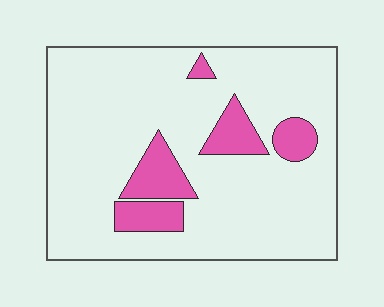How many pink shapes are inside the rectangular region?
5.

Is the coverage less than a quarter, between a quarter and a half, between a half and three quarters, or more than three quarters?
Less than a quarter.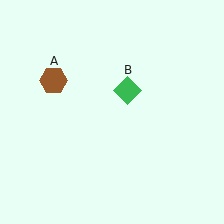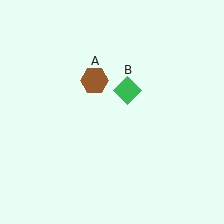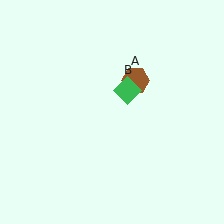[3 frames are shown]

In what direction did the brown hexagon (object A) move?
The brown hexagon (object A) moved right.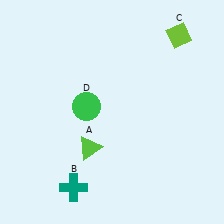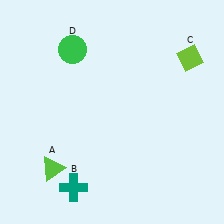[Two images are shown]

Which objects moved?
The objects that moved are: the lime triangle (A), the lime diamond (C), the green circle (D).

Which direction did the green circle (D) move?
The green circle (D) moved up.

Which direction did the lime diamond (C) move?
The lime diamond (C) moved down.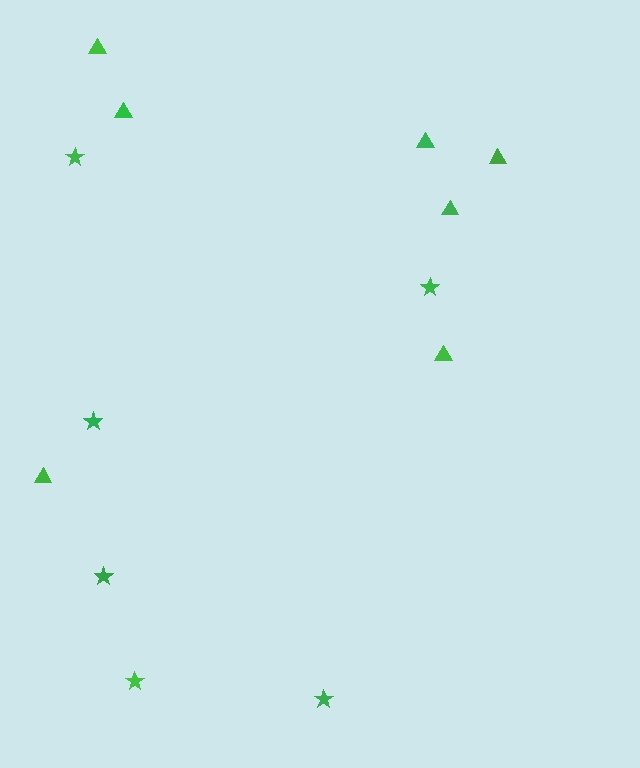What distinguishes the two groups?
There are 2 groups: one group of triangles (7) and one group of stars (6).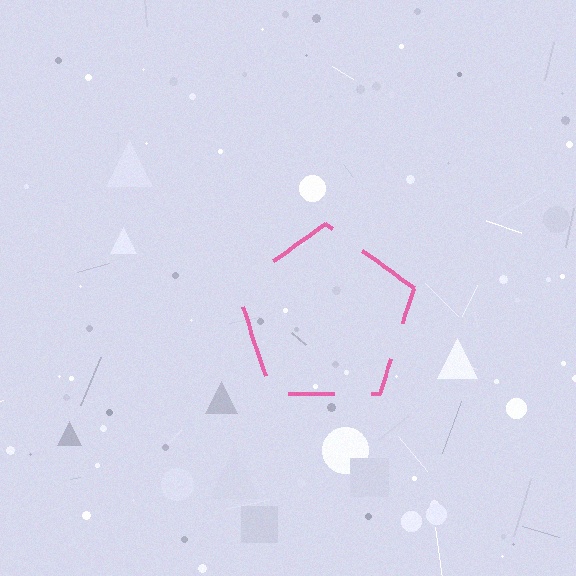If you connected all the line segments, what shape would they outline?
They would outline a pentagon.